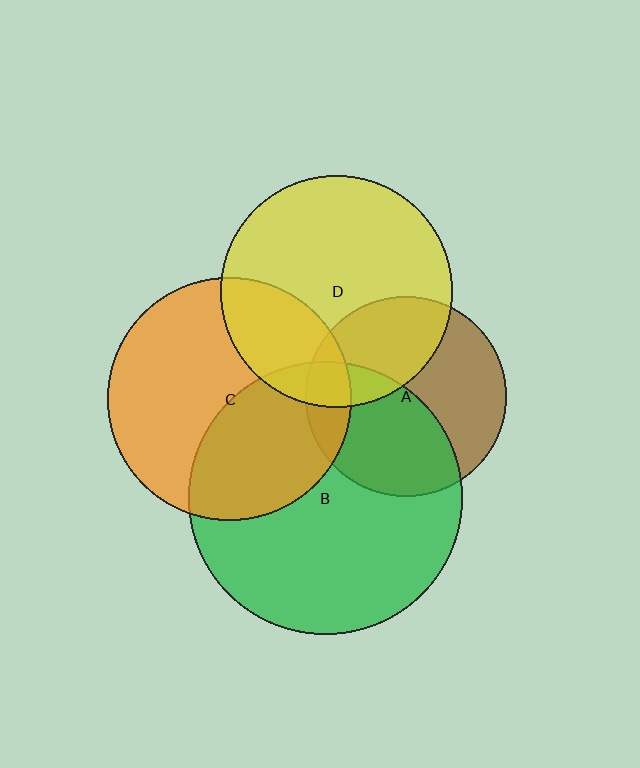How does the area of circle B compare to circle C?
Approximately 1.3 times.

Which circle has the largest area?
Circle B (green).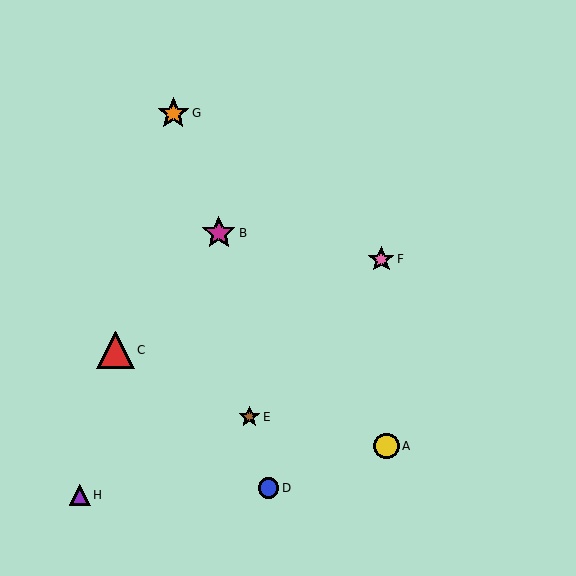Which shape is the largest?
The red triangle (labeled C) is the largest.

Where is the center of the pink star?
The center of the pink star is at (381, 259).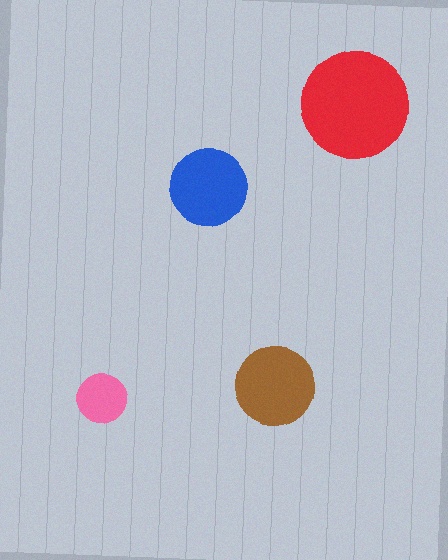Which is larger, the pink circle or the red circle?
The red one.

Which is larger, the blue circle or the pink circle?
The blue one.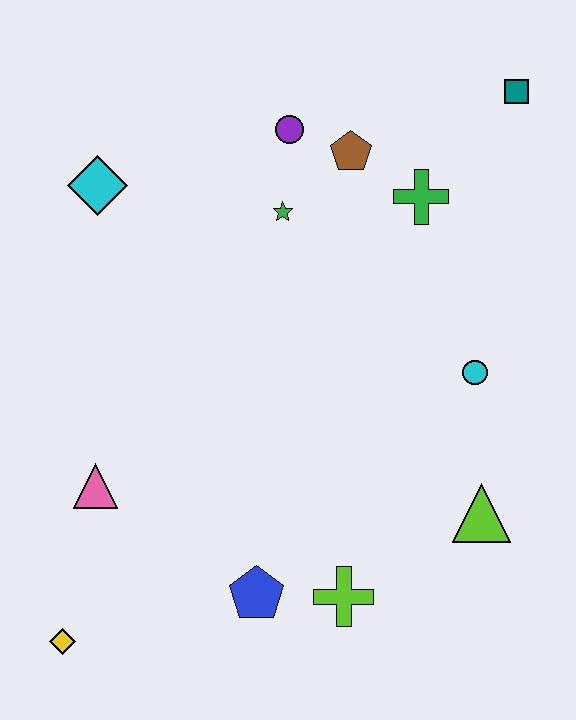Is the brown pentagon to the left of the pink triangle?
No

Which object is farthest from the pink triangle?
The teal square is farthest from the pink triangle.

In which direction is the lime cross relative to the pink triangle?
The lime cross is to the right of the pink triangle.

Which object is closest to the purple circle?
The brown pentagon is closest to the purple circle.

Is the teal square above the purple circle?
Yes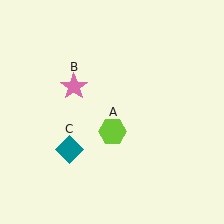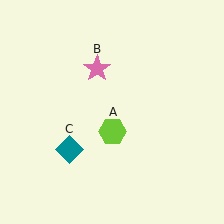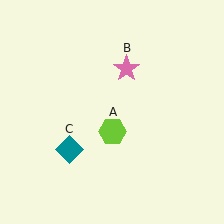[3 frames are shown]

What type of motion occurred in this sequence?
The pink star (object B) rotated clockwise around the center of the scene.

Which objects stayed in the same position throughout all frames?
Lime hexagon (object A) and teal diamond (object C) remained stationary.